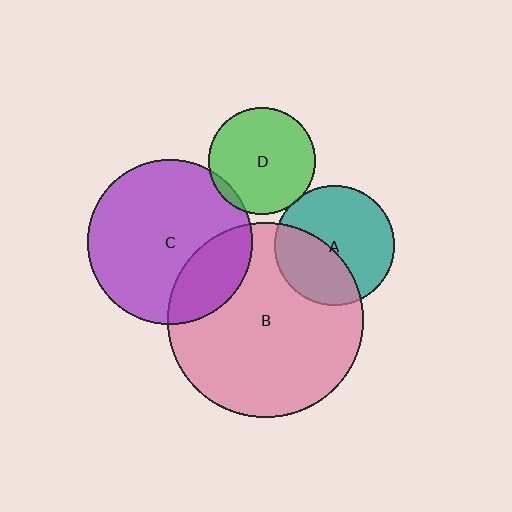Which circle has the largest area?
Circle B (pink).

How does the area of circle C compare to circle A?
Approximately 1.9 times.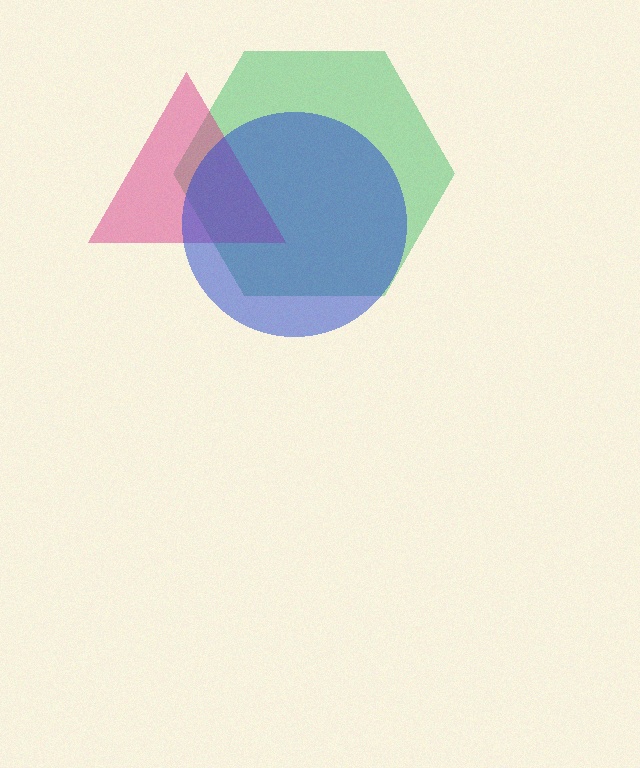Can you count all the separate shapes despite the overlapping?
Yes, there are 3 separate shapes.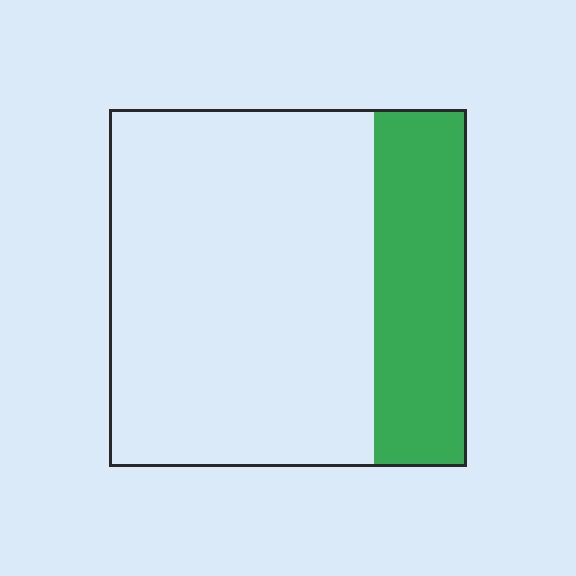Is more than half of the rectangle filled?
No.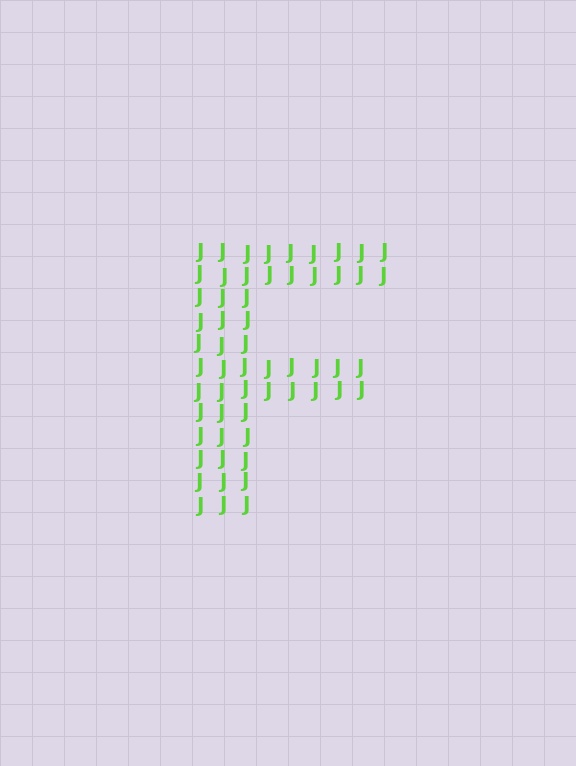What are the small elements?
The small elements are letter J's.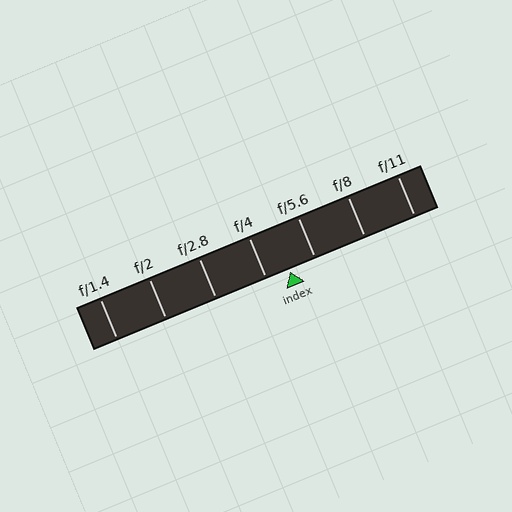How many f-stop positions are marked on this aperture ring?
There are 7 f-stop positions marked.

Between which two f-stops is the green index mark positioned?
The index mark is between f/4 and f/5.6.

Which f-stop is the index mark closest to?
The index mark is closest to f/4.